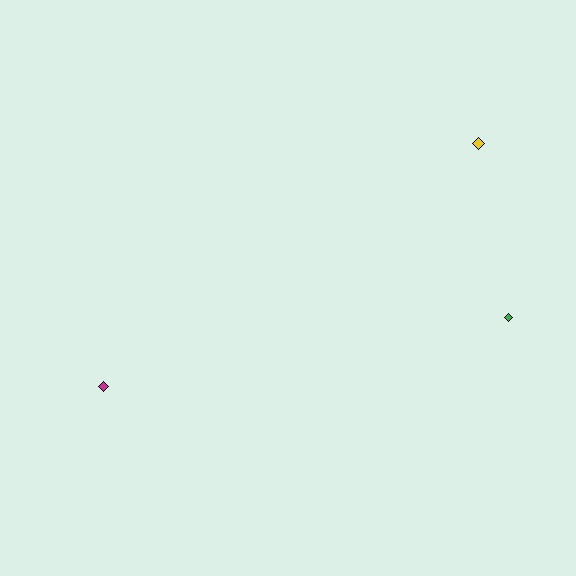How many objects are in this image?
There are 3 objects.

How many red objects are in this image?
There are no red objects.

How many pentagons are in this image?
There are no pentagons.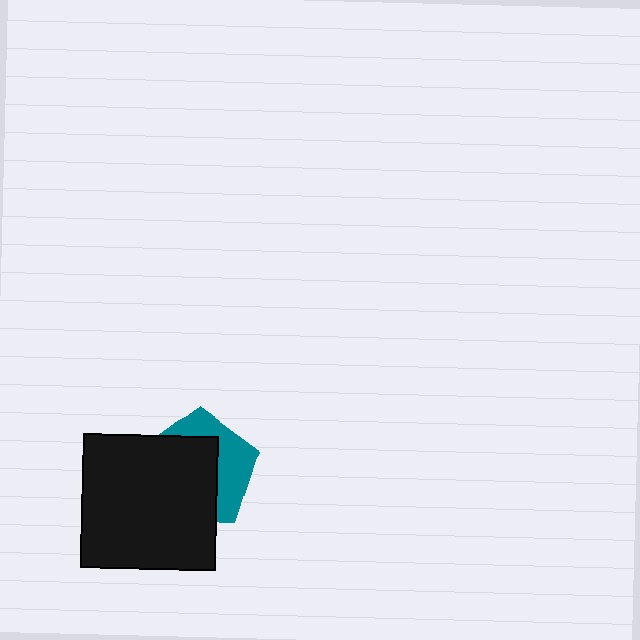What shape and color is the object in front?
The object in front is a black square.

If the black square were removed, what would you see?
You would see the complete teal pentagon.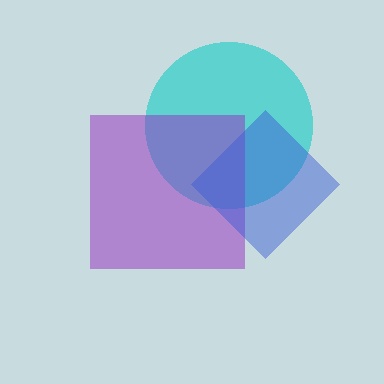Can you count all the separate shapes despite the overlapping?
Yes, there are 3 separate shapes.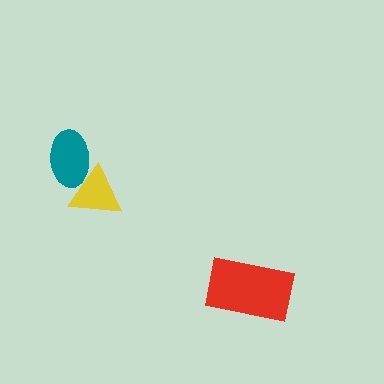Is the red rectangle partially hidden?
No, no other shape covers it.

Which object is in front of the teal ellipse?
The yellow triangle is in front of the teal ellipse.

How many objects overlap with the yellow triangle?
1 object overlaps with the yellow triangle.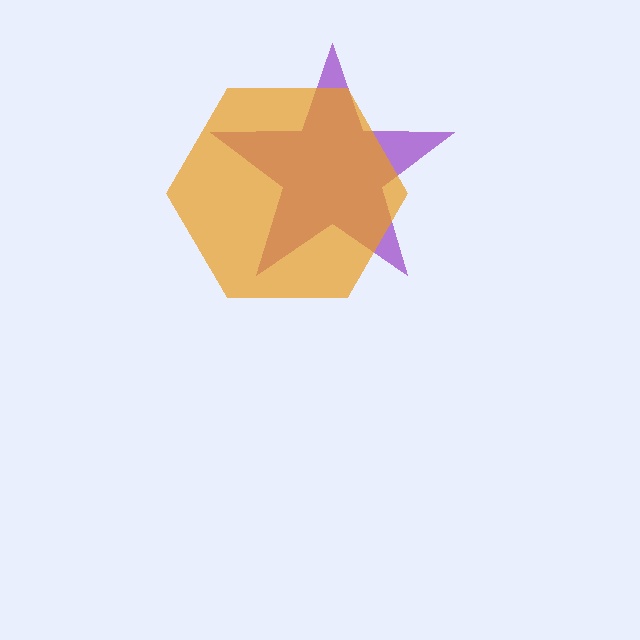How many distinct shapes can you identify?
There are 2 distinct shapes: a purple star, an orange hexagon.